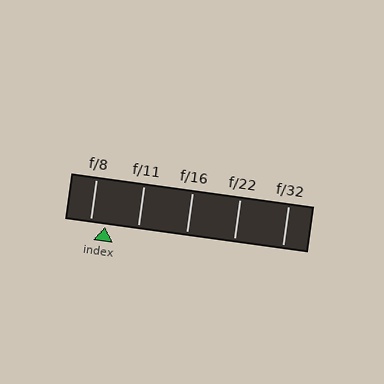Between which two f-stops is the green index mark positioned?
The index mark is between f/8 and f/11.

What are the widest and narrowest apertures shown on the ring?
The widest aperture shown is f/8 and the narrowest is f/32.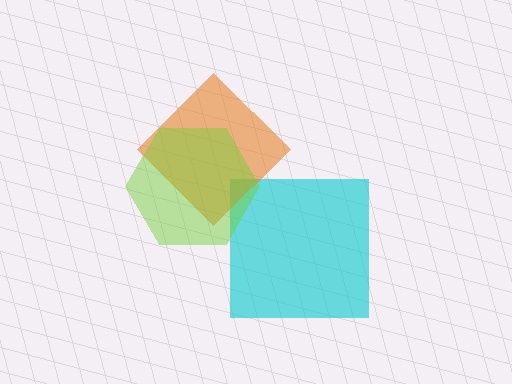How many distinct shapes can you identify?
There are 3 distinct shapes: a cyan square, an orange diamond, a lime hexagon.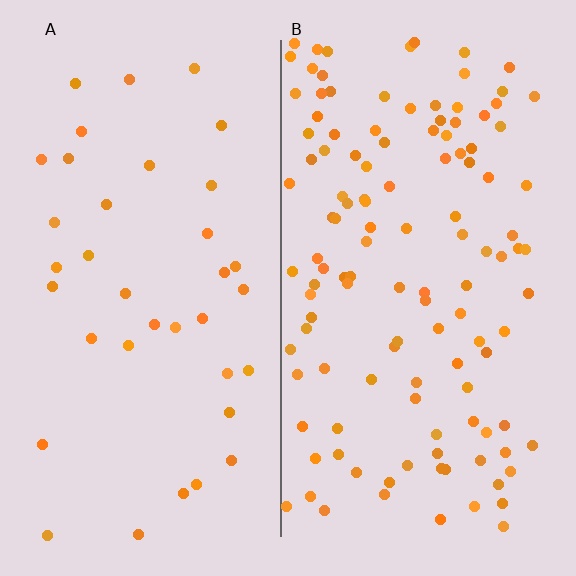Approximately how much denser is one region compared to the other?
Approximately 3.3× — region B over region A.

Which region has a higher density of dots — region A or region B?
B (the right).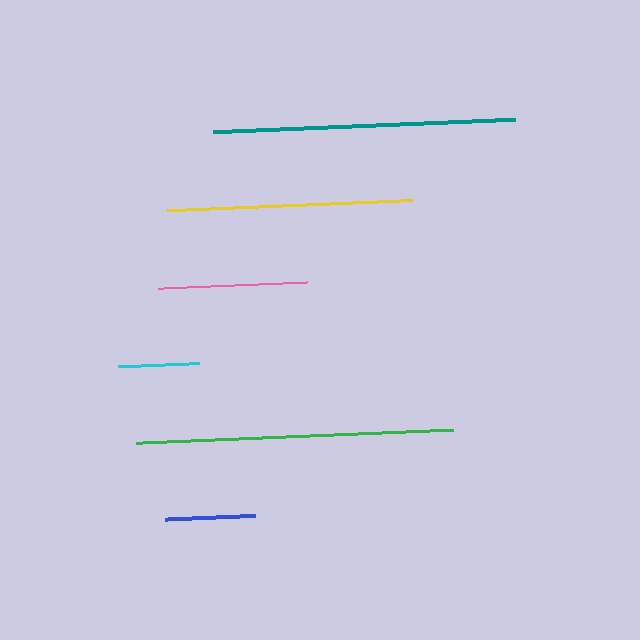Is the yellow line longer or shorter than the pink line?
The yellow line is longer than the pink line.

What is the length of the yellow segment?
The yellow segment is approximately 244 pixels long.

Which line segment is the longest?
The green line is the longest at approximately 317 pixels.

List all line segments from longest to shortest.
From longest to shortest: green, teal, yellow, pink, blue, cyan.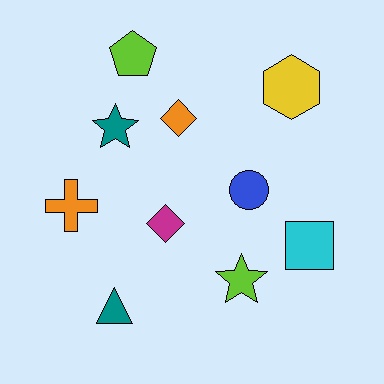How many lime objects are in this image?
There are 2 lime objects.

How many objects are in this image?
There are 10 objects.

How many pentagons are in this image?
There is 1 pentagon.